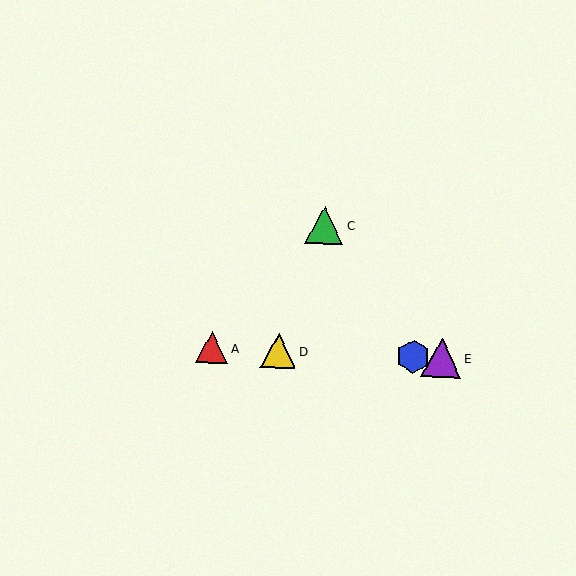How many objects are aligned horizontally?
4 objects (A, B, D, E) are aligned horizontally.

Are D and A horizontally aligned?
Yes, both are at y≈350.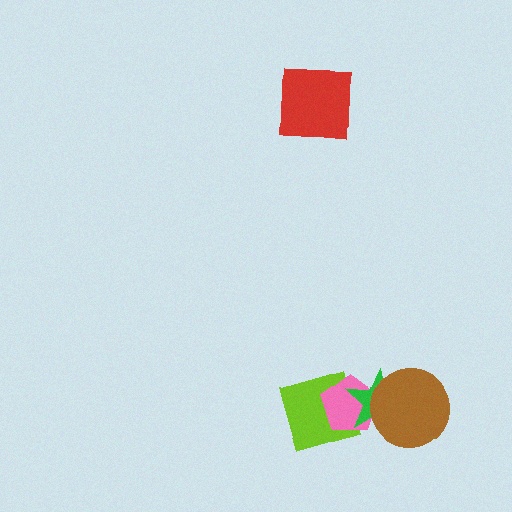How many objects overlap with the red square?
0 objects overlap with the red square.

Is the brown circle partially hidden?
No, no other shape covers it.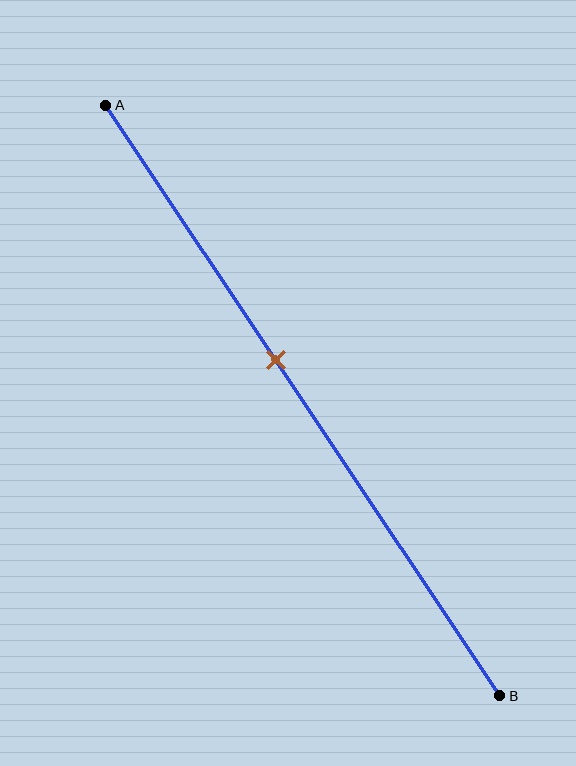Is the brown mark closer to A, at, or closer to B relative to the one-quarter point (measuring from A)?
The brown mark is closer to point B than the one-quarter point of segment AB.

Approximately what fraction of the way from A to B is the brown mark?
The brown mark is approximately 45% of the way from A to B.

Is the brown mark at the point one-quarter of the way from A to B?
No, the mark is at about 45% from A, not at the 25% one-quarter point.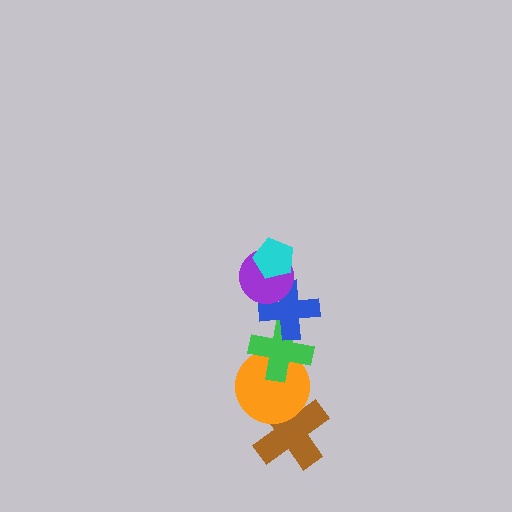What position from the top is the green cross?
The green cross is 4th from the top.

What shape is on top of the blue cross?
The purple circle is on top of the blue cross.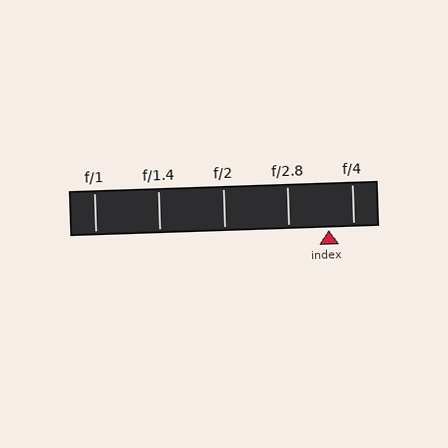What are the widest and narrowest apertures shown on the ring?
The widest aperture shown is f/1 and the narrowest is f/4.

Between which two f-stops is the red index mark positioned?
The index mark is between f/2.8 and f/4.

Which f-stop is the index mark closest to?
The index mark is closest to f/4.